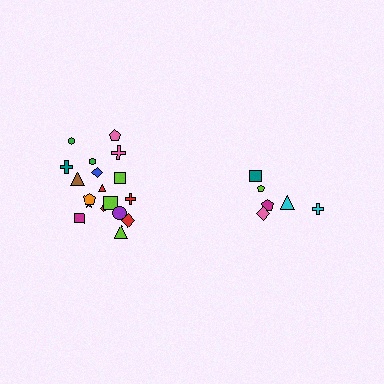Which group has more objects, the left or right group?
The left group.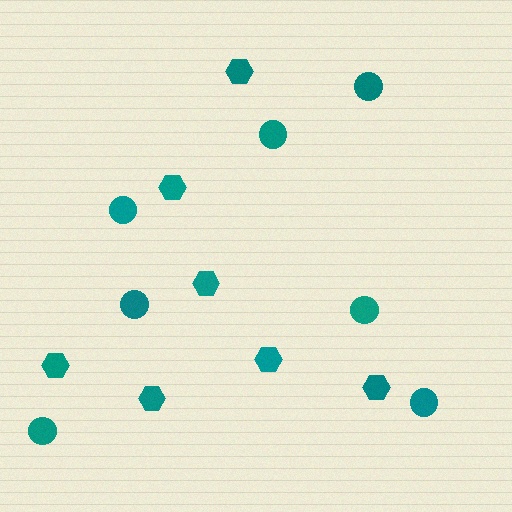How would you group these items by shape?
There are 2 groups: one group of circles (7) and one group of hexagons (7).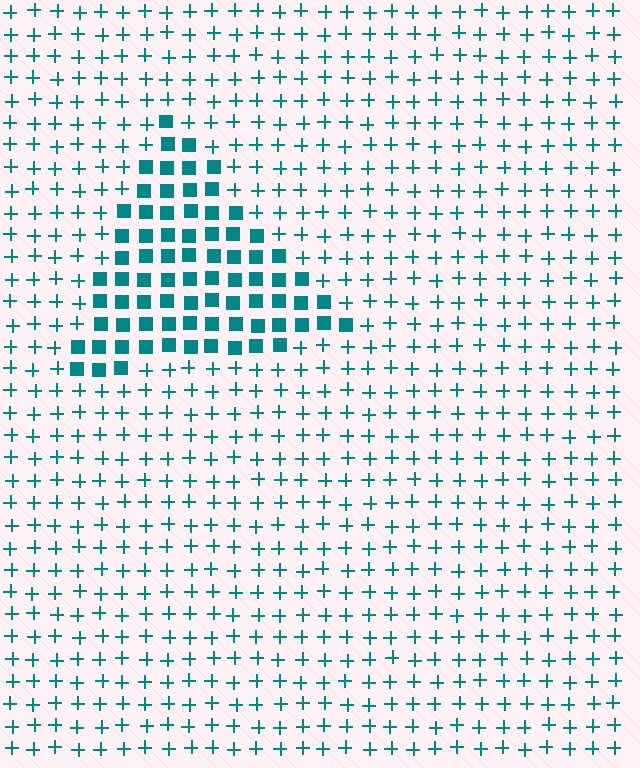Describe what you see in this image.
The image is filled with small teal elements arranged in a uniform grid. A triangle-shaped region contains squares, while the surrounding area contains plus signs. The boundary is defined purely by the change in element shape.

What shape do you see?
I see a triangle.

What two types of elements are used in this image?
The image uses squares inside the triangle region and plus signs outside it.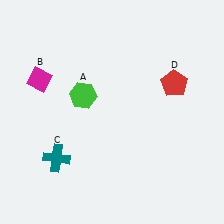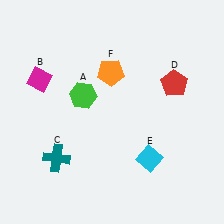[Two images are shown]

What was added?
A cyan diamond (E), an orange pentagon (F) were added in Image 2.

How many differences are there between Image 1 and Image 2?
There are 2 differences between the two images.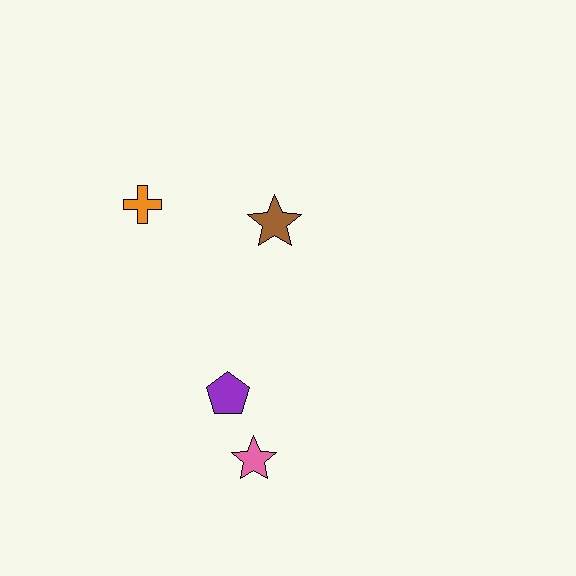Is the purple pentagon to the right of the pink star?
No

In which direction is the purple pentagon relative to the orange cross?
The purple pentagon is below the orange cross.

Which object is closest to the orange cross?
The brown star is closest to the orange cross.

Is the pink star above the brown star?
No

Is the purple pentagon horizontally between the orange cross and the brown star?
Yes